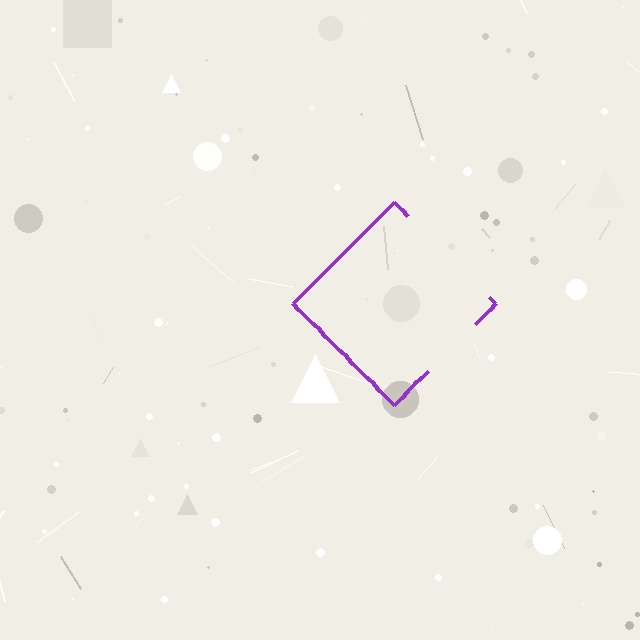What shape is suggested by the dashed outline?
The dashed outline suggests a diamond.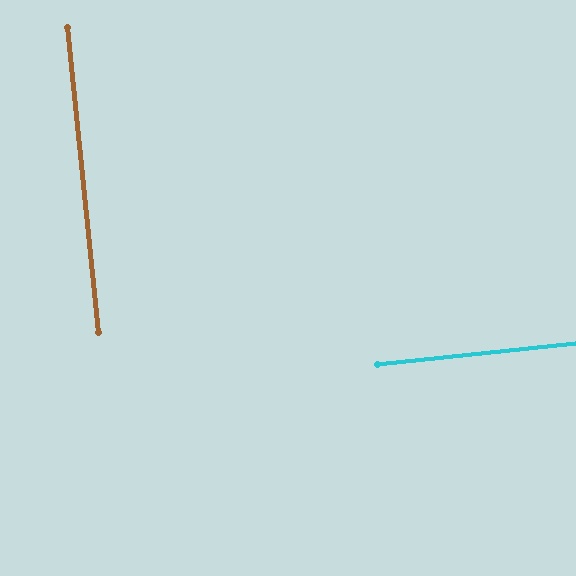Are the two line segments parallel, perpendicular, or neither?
Perpendicular — they meet at approximately 90°.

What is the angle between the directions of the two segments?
Approximately 90 degrees.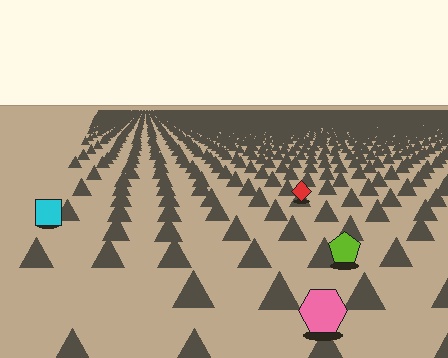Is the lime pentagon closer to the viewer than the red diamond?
Yes. The lime pentagon is closer — you can tell from the texture gradient: the ground texture is coarser near it.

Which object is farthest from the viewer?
The red diamond is farthest from the viewer. It appears smaller and the ground texture around it is denser.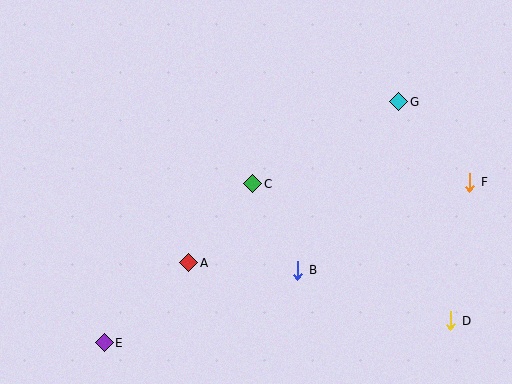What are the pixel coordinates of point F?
Point F is at (470, 182).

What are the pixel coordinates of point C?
Point C is at (253, 184).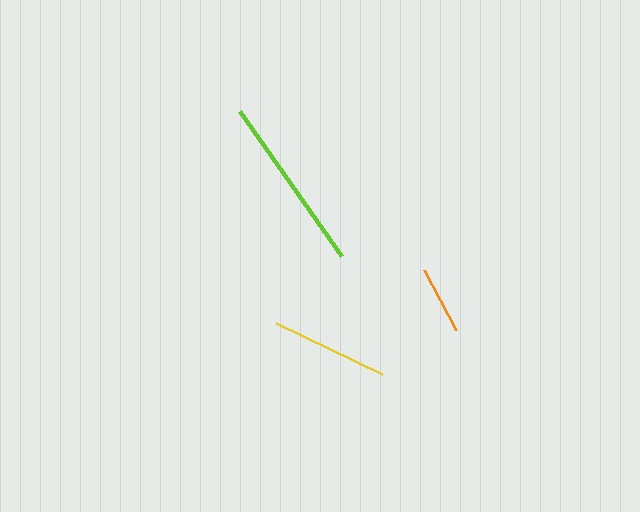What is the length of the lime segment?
The lime segment is approximately 177 pixels long.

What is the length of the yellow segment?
The yellow segment is approximately 117 pixels long.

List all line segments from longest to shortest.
From longest to shortest: lime, yellow, orange.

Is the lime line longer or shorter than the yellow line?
The lime line is longer than the yellow line.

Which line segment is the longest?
The lime line is the longest at approximately 177 pixels.